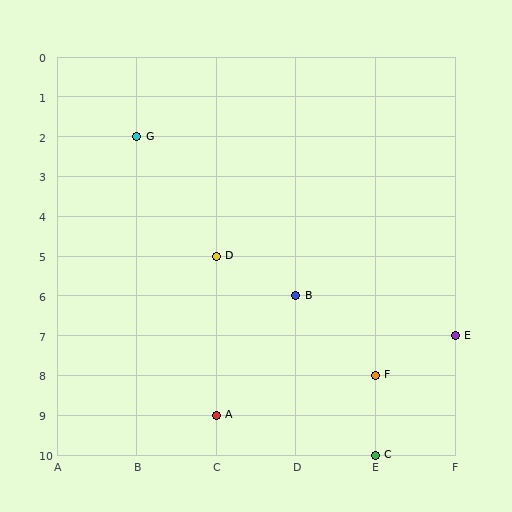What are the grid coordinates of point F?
Point F is at grid coordinates (E, 8).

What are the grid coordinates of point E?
Point E is at grid coordinates (F, 7).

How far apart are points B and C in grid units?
Points B and C are 1 column and 4 rows apart (about 4.1 grid units diagonally).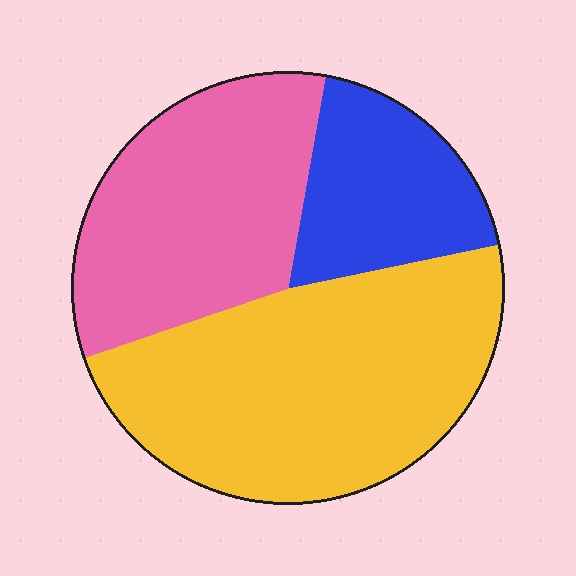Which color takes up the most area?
Yellow, at roughly 50%.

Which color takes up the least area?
Blue, at roughly 20%.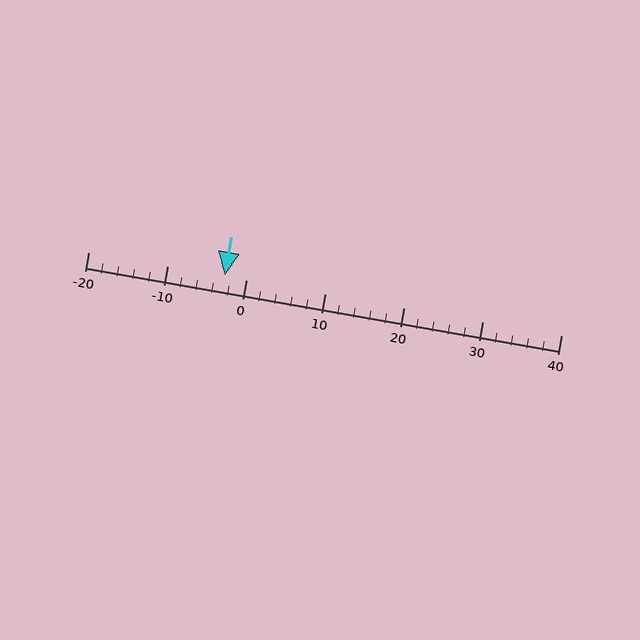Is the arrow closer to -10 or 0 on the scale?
The arrow is closer to 0.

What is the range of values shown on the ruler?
The ruler shows values from -20 to 40.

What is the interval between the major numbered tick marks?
The major tick marks are spaced 10 units apart.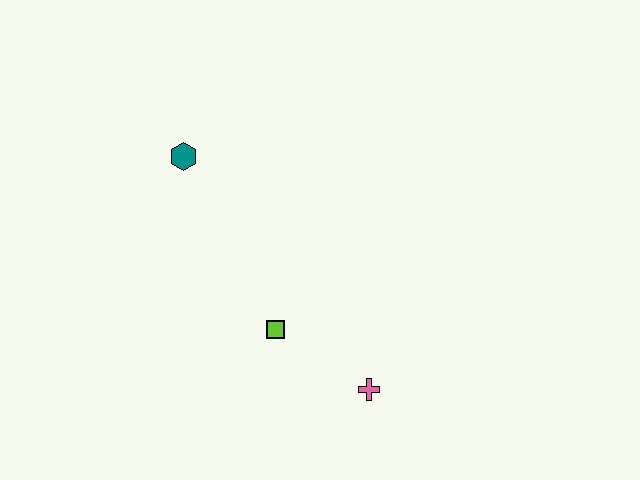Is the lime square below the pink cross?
No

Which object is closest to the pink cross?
The lime square is closest to the pink cross.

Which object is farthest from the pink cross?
The teal hexagon is farthest from the pink cross.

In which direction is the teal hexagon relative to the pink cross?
The teal hexagon is above the pink cross.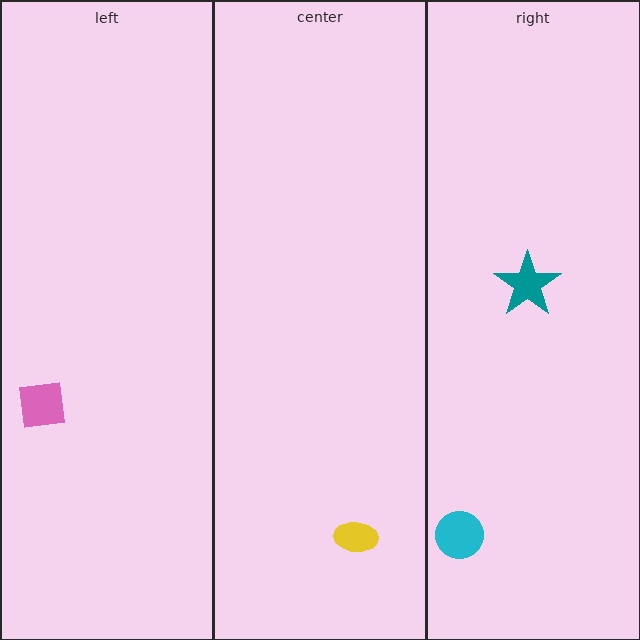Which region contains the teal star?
The right region.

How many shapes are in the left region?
1.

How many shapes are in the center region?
1.